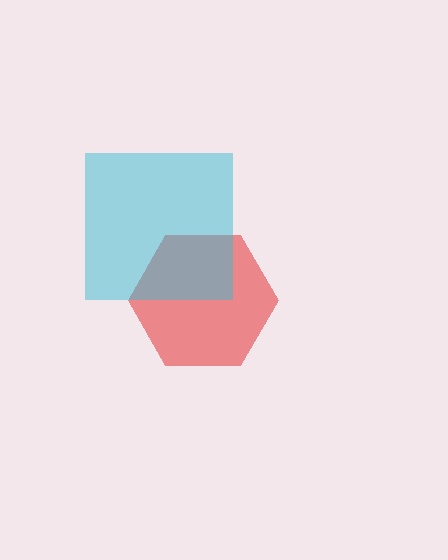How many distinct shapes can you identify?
There are 2 distinct shapes: a red hexagon, a cyan square.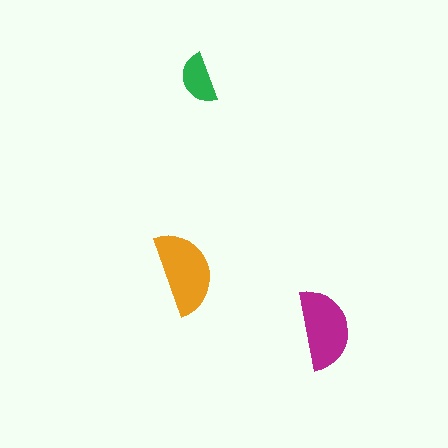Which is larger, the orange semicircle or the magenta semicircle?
The orange one.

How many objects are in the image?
There are 3 objects in the image.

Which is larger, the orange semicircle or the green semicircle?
The orange one.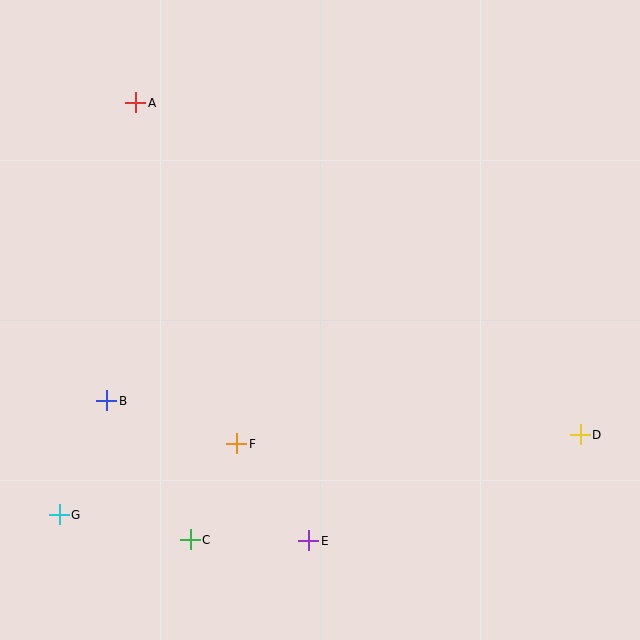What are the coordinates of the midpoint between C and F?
The midpoint between C and F is at (213, 492).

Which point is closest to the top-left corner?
Point A is closest to the top-left corner.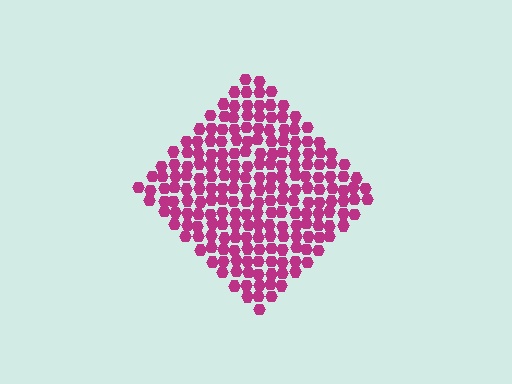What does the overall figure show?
The overall figure shows a diamond.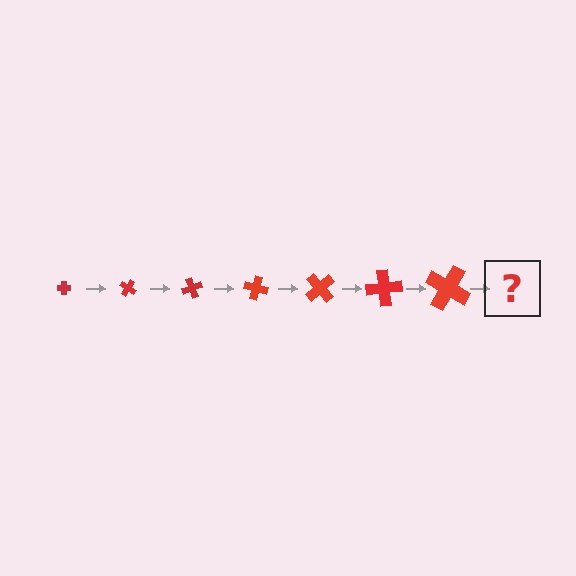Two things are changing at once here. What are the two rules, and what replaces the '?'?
The two rules are that the cross grows larger each step and it rotates 35 degrees each step. The '?' should be a cross, larger than the previous one and rotated 245 degrees from the start.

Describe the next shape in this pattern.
It should be a cross, larger than the previous one and rotated 245 degrees from the start.